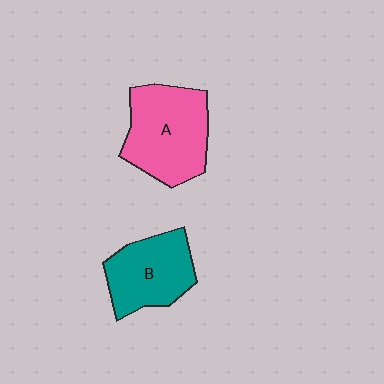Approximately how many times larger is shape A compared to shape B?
Approximately 1.3 times.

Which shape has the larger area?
Shape A (pink).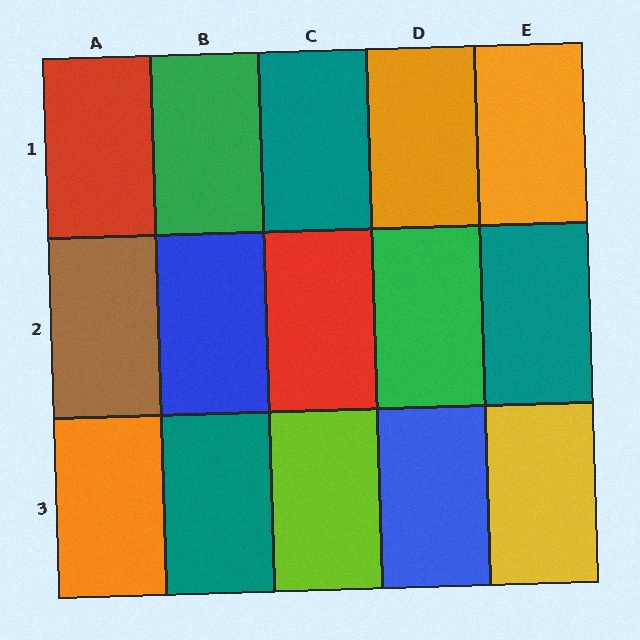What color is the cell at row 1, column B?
Green.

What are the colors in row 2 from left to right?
Brown, blue, red, green, teal.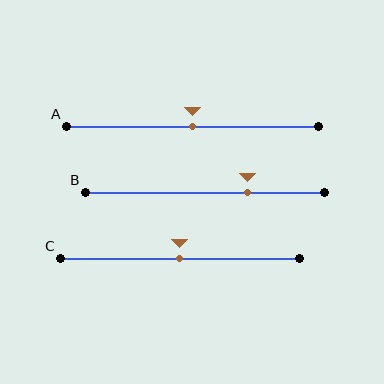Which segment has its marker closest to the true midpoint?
Segment A has its marker closest to the true midpoint.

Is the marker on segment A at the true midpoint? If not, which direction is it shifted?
Yes, the marker on segment A is at the true midpoint.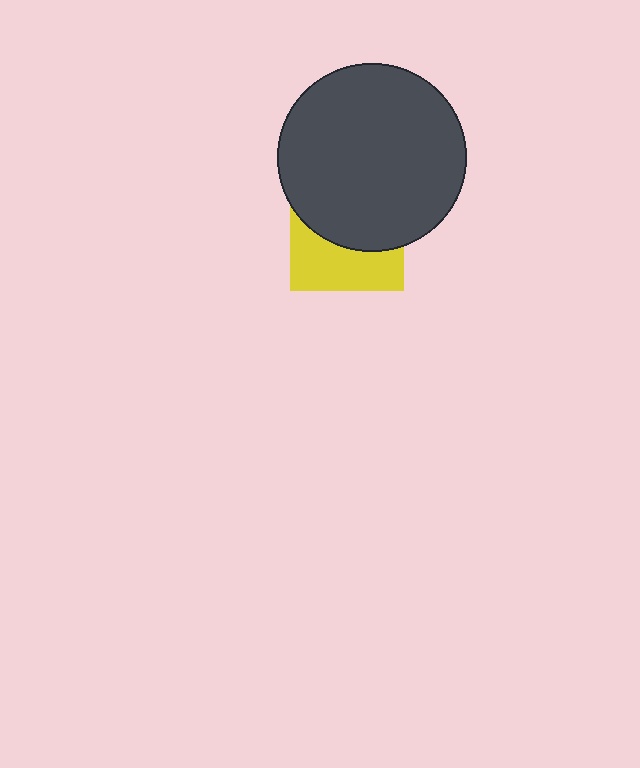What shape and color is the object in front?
The object in front is a dark gray circle.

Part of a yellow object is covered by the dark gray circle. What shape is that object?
It is a square.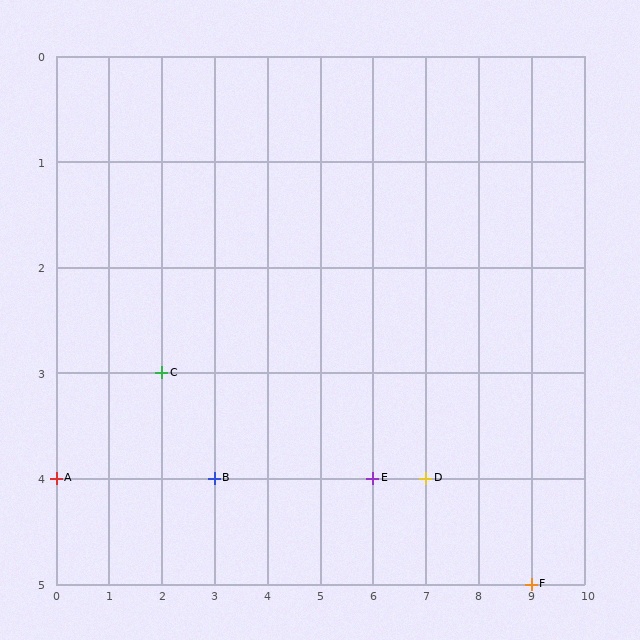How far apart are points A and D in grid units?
Points A and D are 7 columns apart.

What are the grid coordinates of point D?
Point D is at grid coordinates (7, 4).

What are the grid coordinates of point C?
Point C is at grid coordinates (2, 3).